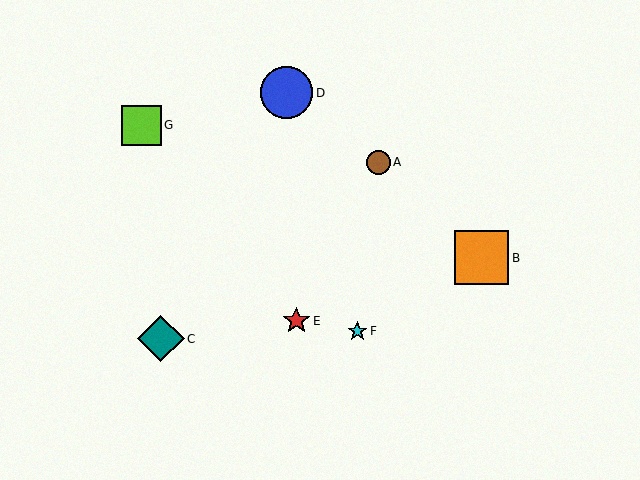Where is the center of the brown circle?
The center of the brown circle is at (378, 162).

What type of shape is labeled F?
Shape F is a cyan star.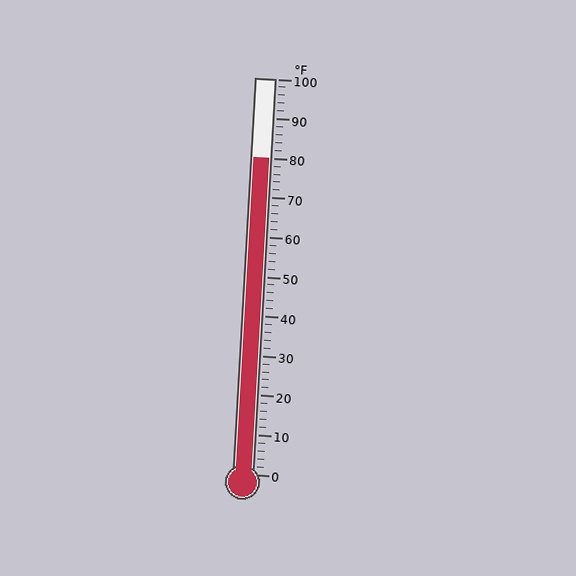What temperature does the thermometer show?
The thermometer shows approximately 80°F.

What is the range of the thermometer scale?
The thermometer scale ranges from 0°F to 100°F.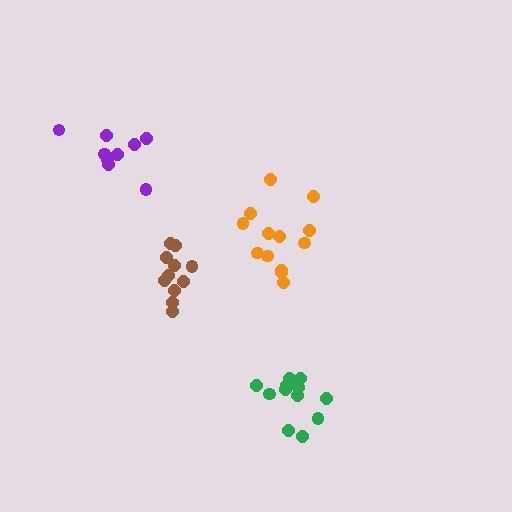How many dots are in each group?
Group 1: 9 dots, Group 2: 11 dots, Group 3: 13 dots, Group 4: 13 dots (46 total).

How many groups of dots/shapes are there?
There are 4 groups.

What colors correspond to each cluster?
The clusters are colored: purple, brown, orange, green.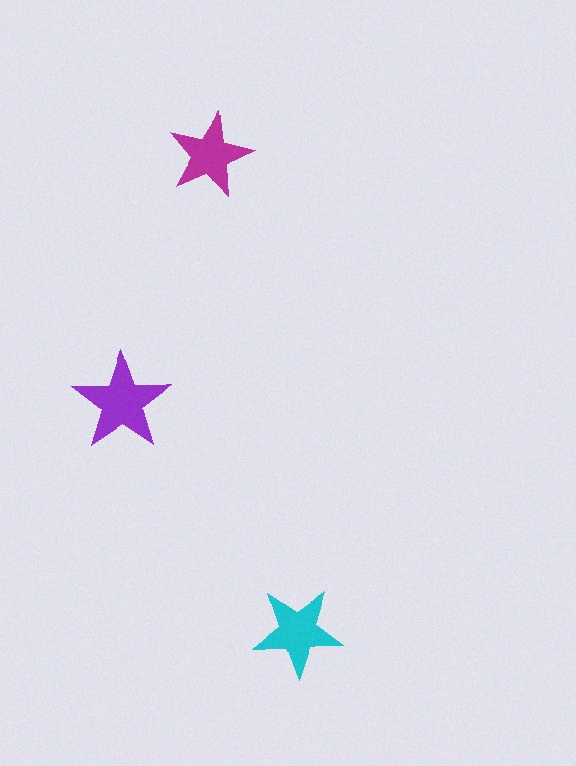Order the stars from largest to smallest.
the purple one, the cyan one, the magenta one.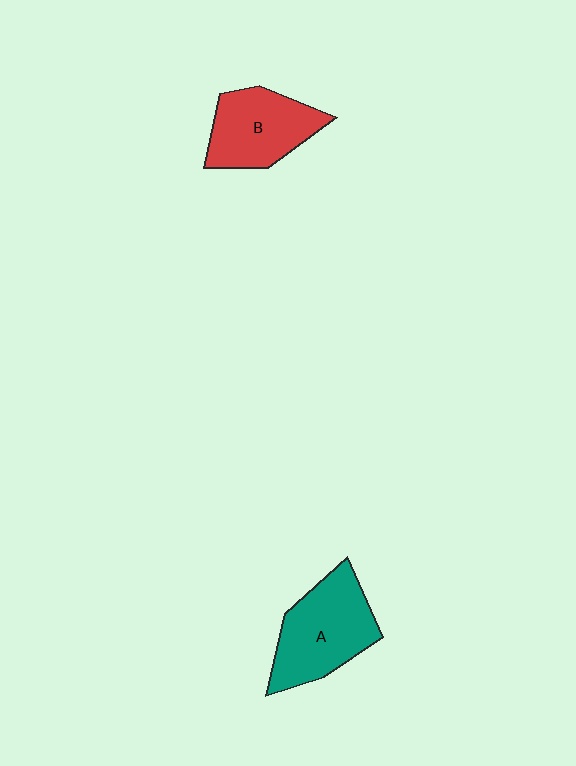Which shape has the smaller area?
Shape B (red).